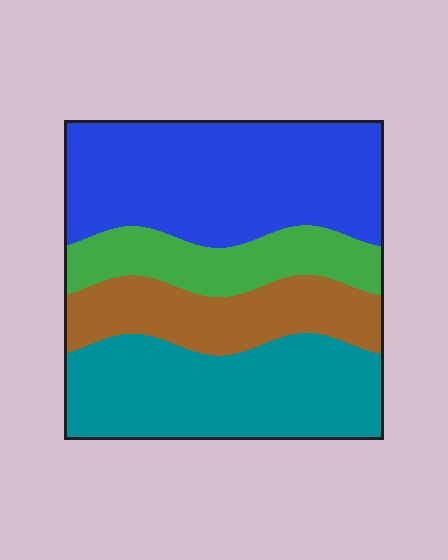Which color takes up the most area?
Blue, at roughly 35%.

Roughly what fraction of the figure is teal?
Teal takes up between a sixth and a third of the figure.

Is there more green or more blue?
Blue.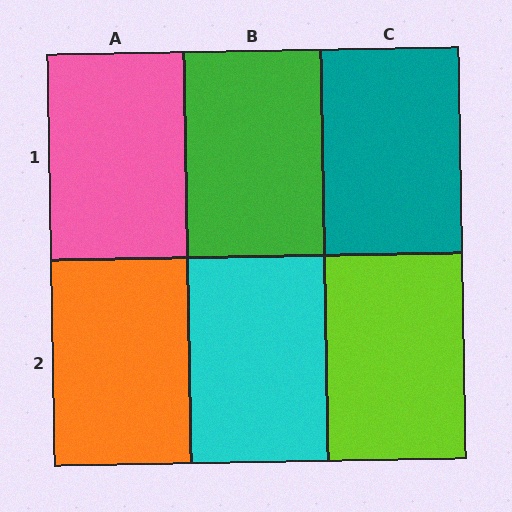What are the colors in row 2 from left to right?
Orange, cyan, lime.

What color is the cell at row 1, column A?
Pink.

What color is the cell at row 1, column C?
Teal.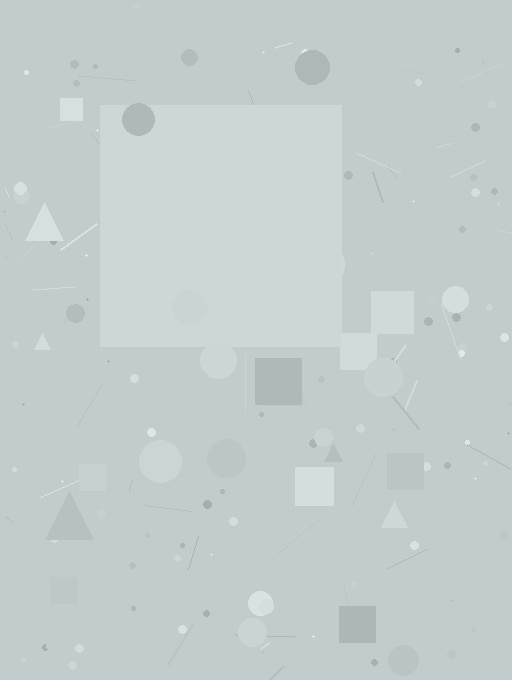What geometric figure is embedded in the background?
A square is embedded in the background.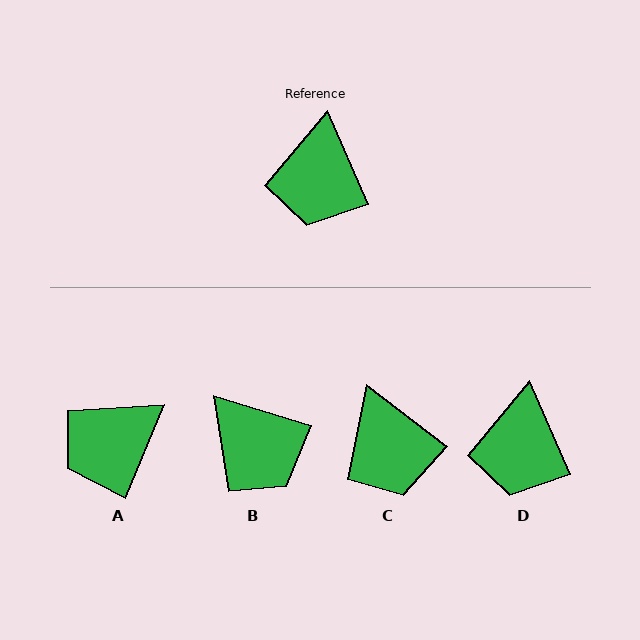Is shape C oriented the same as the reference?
No, it is off by about 29 degrees.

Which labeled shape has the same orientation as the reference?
D.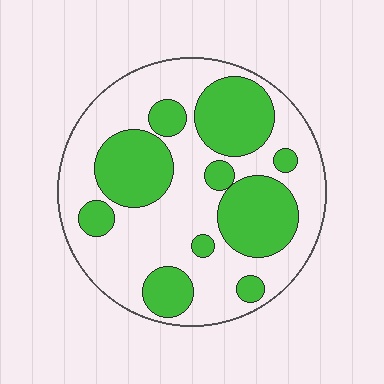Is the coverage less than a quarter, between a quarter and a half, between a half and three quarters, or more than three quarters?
Between a quarter and a half.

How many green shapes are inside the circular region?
10.